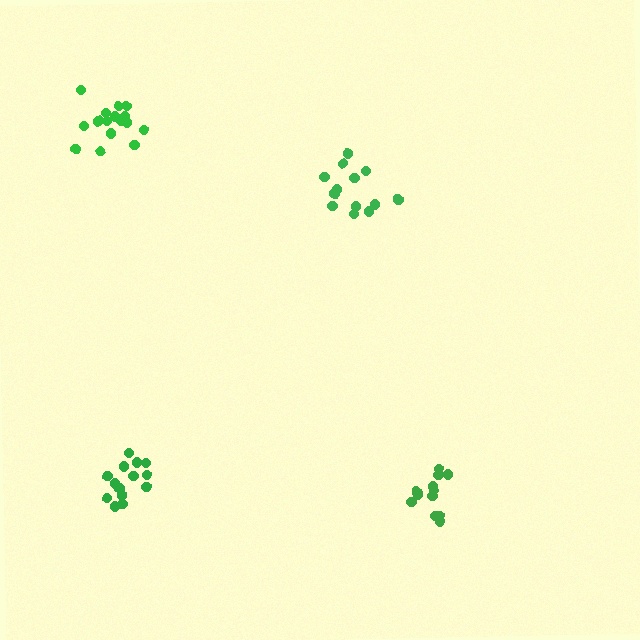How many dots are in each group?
Group 1: 13 dots, Group 2: 16 dots, Group 3: 15 dots, Group 4: 13 dots (57 total).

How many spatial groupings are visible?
There are 4 spatial groupings.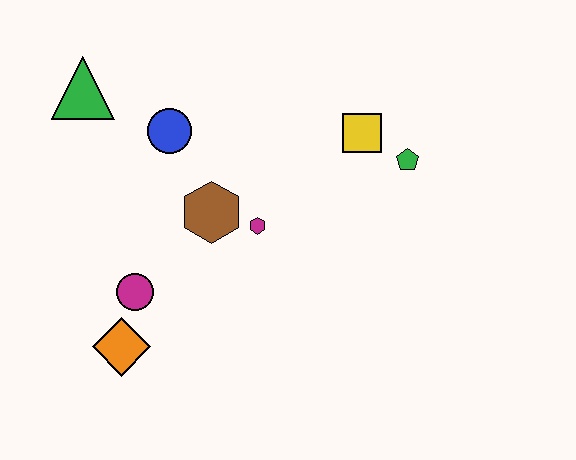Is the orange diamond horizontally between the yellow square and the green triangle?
Yes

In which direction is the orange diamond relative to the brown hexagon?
The orange diamond is below the brown hexagon.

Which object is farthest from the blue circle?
The green pentagon is farthest from the blue circle.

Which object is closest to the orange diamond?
The magenta circle is closest to the orange diamond.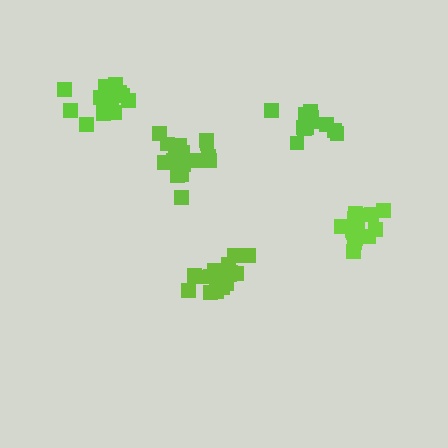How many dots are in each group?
Group 1: 14 dots, Group 2: 16 dots, Group 3: 13 dots, Group 4: 18 dots, Group 5: 15 dots (76 total).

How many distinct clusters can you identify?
There are 5 distinct clusters.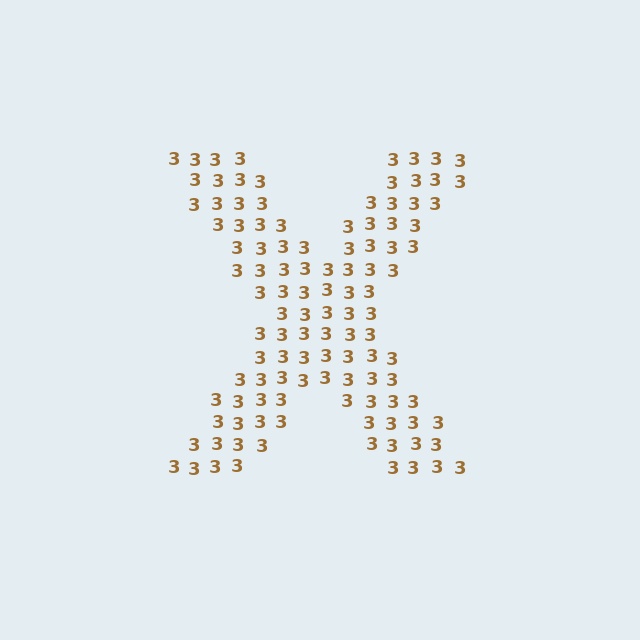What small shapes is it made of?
It is made of small digit 3's.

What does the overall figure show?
The overall figure shows the letter X.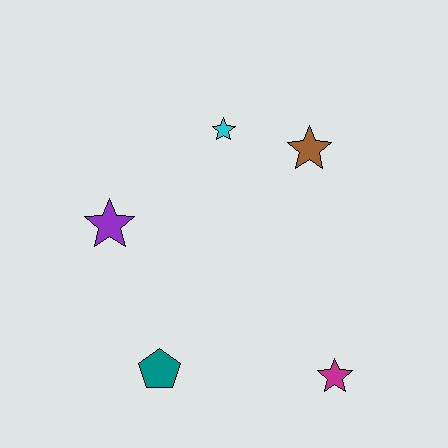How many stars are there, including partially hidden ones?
There are 4 stars.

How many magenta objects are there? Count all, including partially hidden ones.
There is 1 magenta object.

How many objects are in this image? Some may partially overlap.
There are 5 objects.